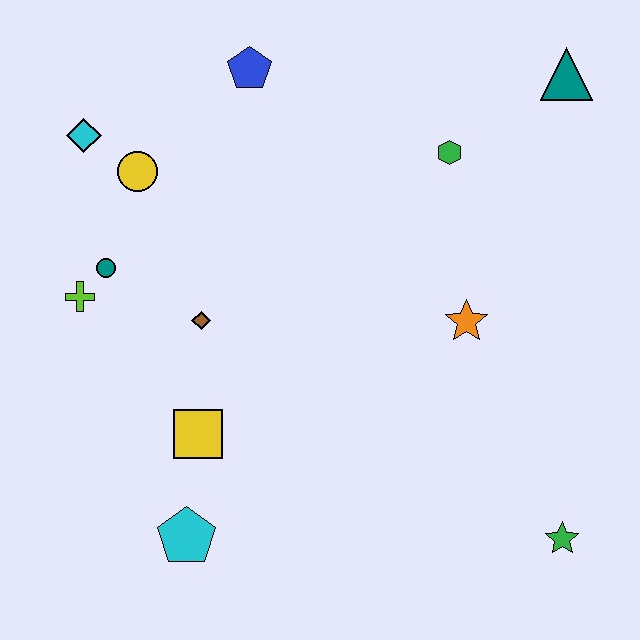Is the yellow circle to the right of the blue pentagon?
No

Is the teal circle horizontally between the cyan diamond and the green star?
Yes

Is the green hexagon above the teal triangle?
No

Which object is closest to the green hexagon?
The teal triangle is closest to the green hexagon.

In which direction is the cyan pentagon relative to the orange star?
The cyan pentagon is to the left of the orange star.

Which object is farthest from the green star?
The cyan diamond is farthest from the green star.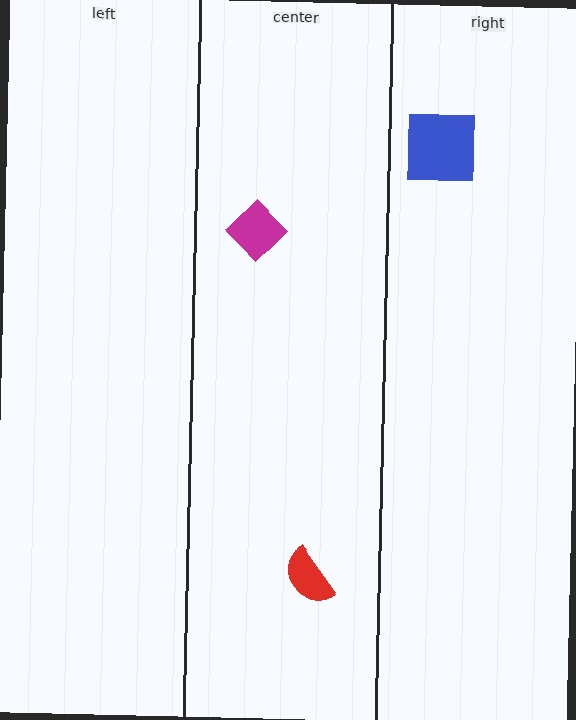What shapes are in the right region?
The blue square.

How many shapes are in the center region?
2.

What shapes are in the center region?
The red semicircle, the magenta diamond.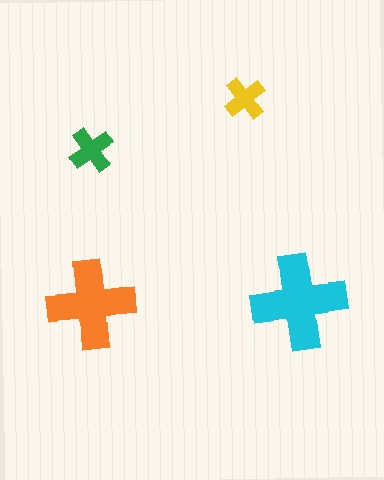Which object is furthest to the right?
The cyan cross is rightmost.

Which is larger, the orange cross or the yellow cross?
The orange one.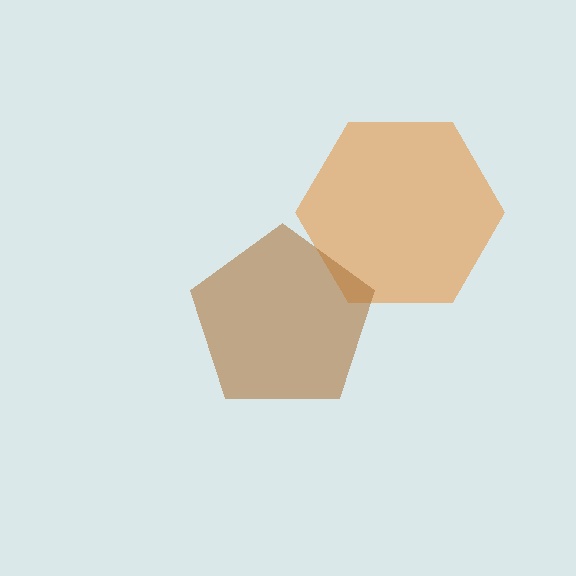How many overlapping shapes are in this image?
There are 2 overlapping shapes in the image.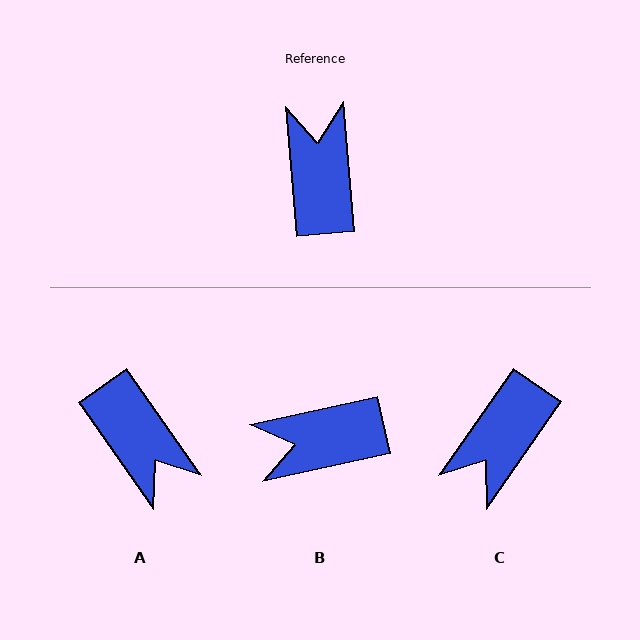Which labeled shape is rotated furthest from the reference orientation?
A, about 150 degrees away.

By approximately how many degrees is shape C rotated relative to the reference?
Approximately 140 degrees counter-clockwise.